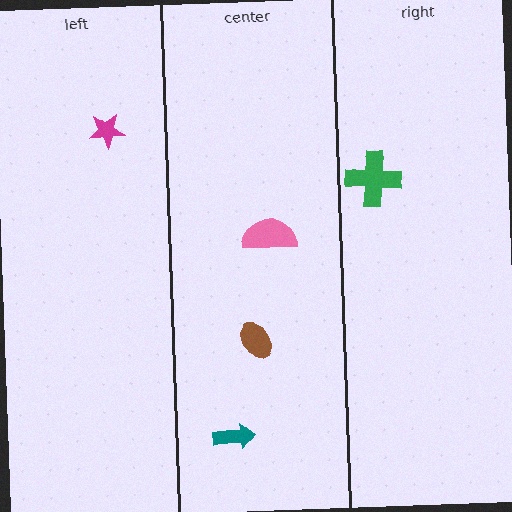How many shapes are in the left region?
1.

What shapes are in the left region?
The magenta star.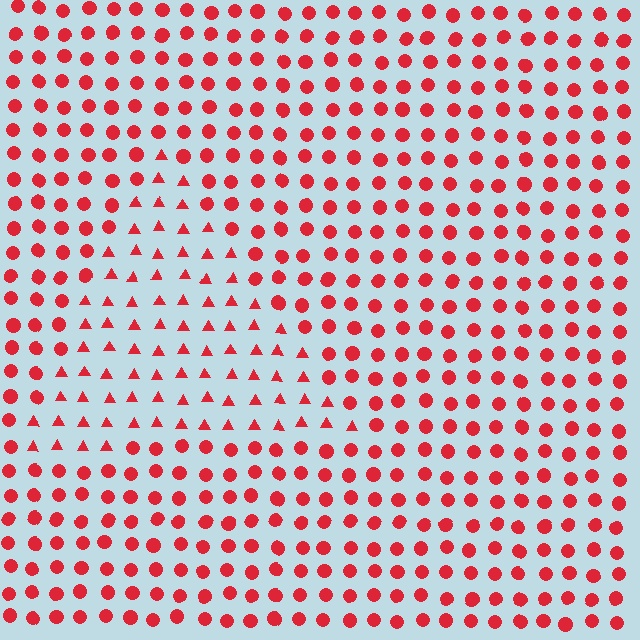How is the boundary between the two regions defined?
The boundary is defined by a change in element shape: triangles inside vs. circles outside. All elements share the same color and spacing.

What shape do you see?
I see a triangle.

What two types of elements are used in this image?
The image uses triangles inside the triangle region and circles outside it.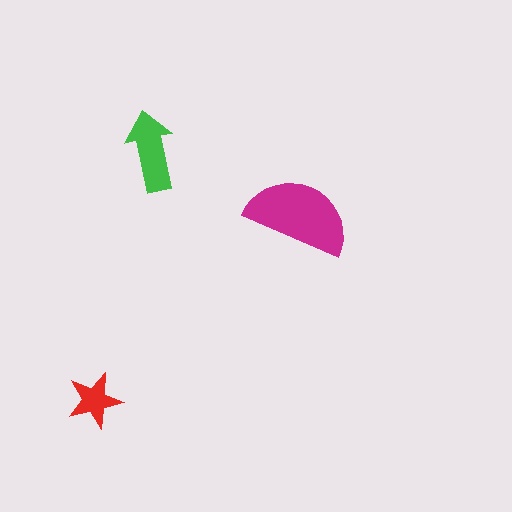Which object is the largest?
The magenta semicircle.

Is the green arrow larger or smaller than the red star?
Larger.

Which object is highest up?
The green arrow is topmost.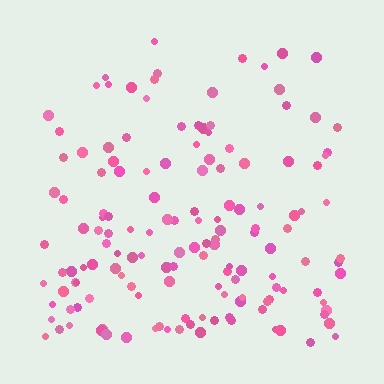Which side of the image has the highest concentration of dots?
The bottom.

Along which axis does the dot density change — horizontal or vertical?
Vertical.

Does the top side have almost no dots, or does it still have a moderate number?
Still a moderate number, just noticeably fewer than the bottom.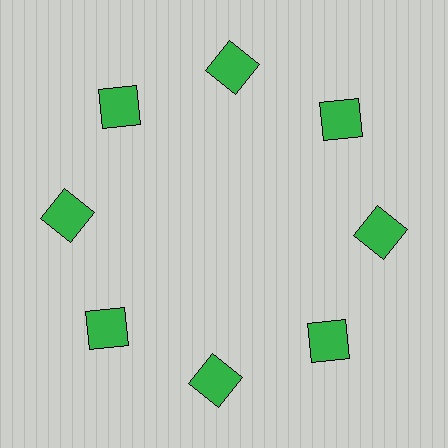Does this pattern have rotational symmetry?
Yes, this pattern has 8-fold rotational symmetry. It looks the same after rotating 45 degrees around the center.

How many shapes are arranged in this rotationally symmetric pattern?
There are 8 shapes, arranged in 8 groups of 1.